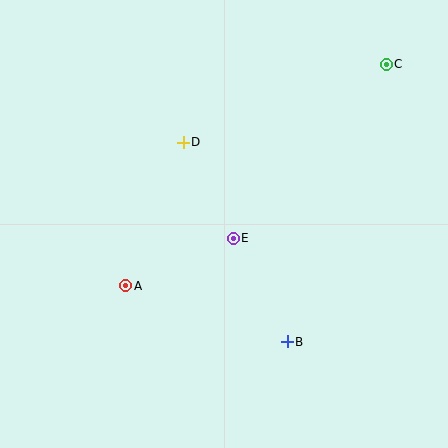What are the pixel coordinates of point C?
Point C is at (386, 64).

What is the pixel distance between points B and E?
The distance between B and E is 117 pixels.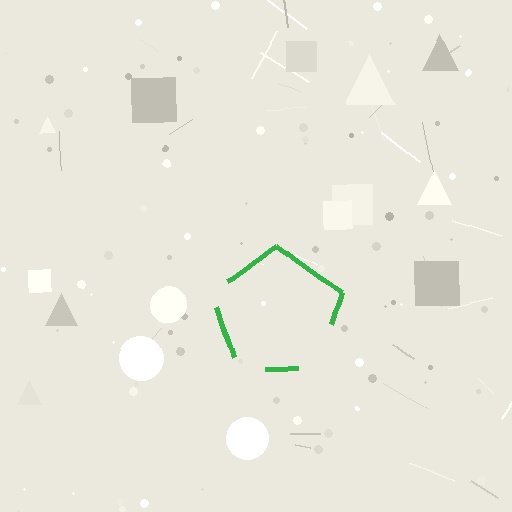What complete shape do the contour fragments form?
The contour fragments form a pentagon.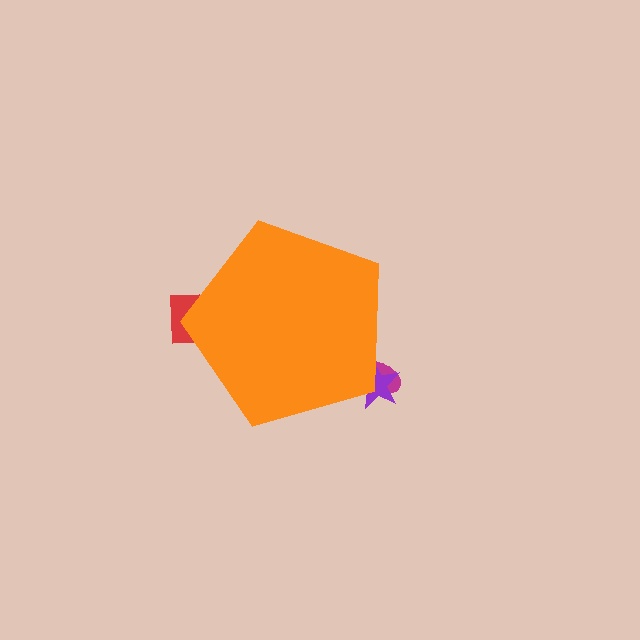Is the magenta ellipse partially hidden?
Yes, the magenta ellipse is partially hidden behind the orange pentagon.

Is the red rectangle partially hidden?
Yes, the red rectangle is partially hidden behind the orange pentagon.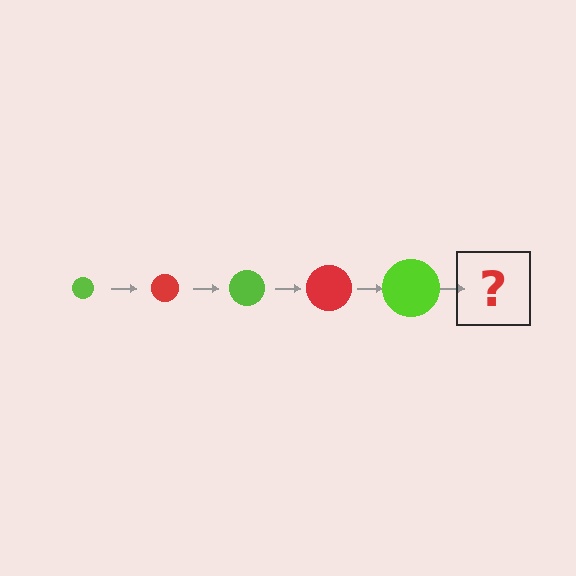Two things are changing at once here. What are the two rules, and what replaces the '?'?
The two rules are that the circle grows larger each step and the color cycles through lime and red. The '?' should be a red circle, larger than the previous one.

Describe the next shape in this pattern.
It should be a red circle, larger than the previous one.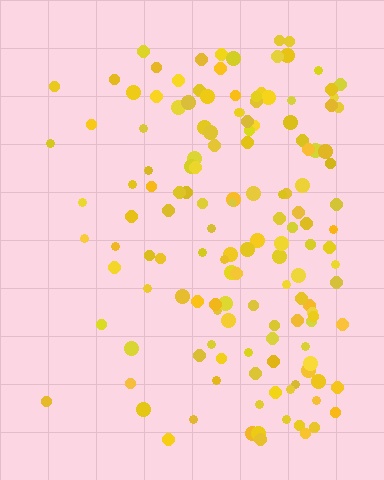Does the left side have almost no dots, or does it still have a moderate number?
Still a moderate number, just noticeably fewer than the right.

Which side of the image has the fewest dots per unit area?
The left.